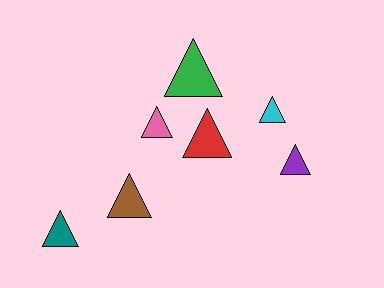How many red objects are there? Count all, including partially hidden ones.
There is 1 red object.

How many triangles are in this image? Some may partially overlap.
There are 7 triangles.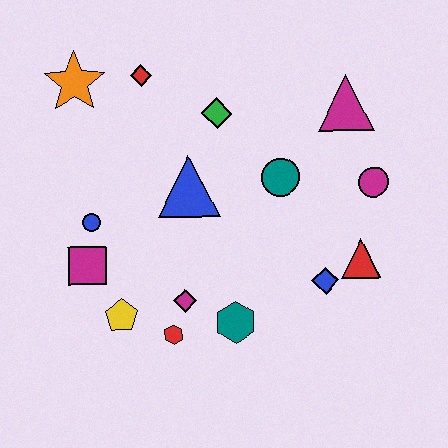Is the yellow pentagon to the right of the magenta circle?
No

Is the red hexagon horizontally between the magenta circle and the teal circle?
No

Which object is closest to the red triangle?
The blue diamond is closest to the red triangle.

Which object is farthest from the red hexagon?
The magenta triangle is farthest from the red hexagon.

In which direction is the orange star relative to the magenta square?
The orange star is above the magenta square.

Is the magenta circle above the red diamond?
No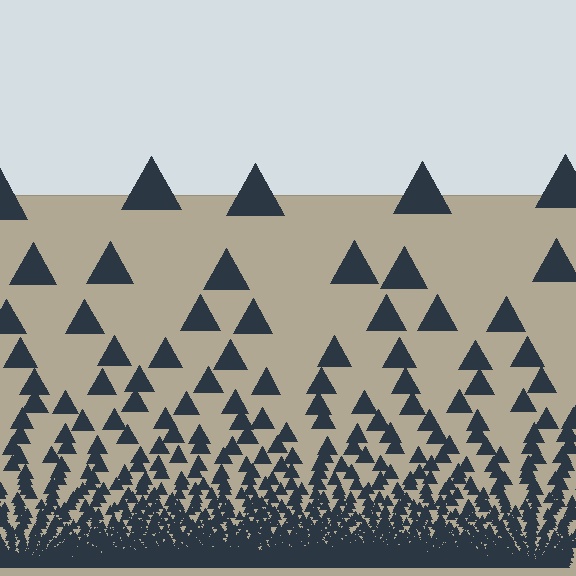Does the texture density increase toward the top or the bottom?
Density increases toward the bottom.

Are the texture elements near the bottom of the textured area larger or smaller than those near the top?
Smaller. The gradient is inverted — elements near the bottom are smaller and denser.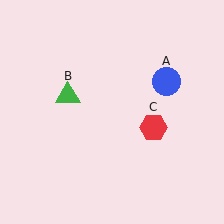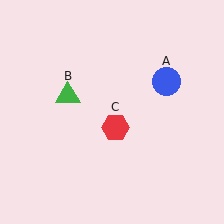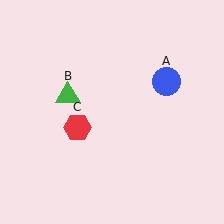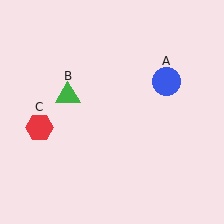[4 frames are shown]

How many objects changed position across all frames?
1 object changed position: red hexagon (object C).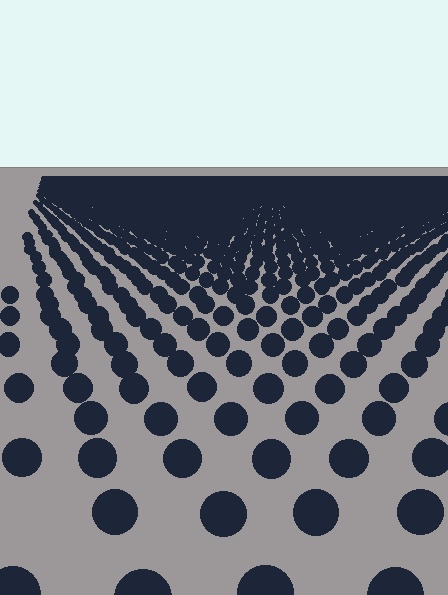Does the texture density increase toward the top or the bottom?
Density increases toward the top.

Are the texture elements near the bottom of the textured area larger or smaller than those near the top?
Larger. Near the bottom, elements are closer to the viewer and appear at a bigger on-screen size.